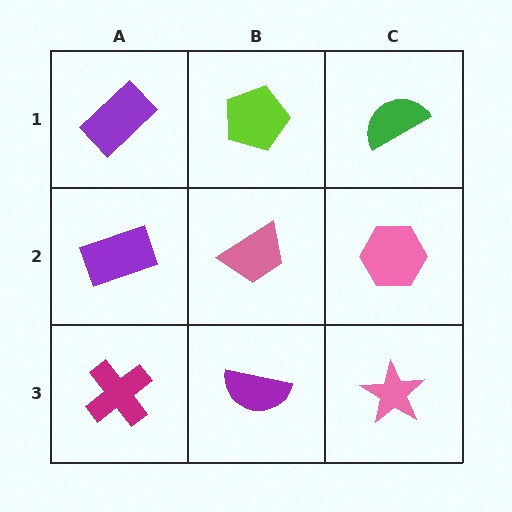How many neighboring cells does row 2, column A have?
3.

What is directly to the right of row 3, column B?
A pink star.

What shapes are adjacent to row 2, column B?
A lime pentagon (row 1, column B), a purple semicircle (row 3, column B), a purple rectangle (row 2, column A), a pink hexagon (row 2, column C).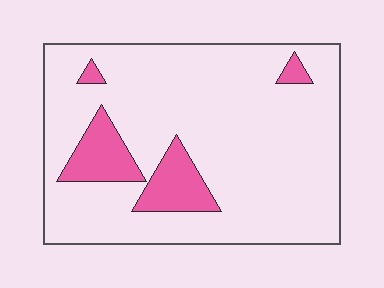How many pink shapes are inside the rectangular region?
4.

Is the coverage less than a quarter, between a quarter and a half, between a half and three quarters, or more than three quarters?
Less than a quarter.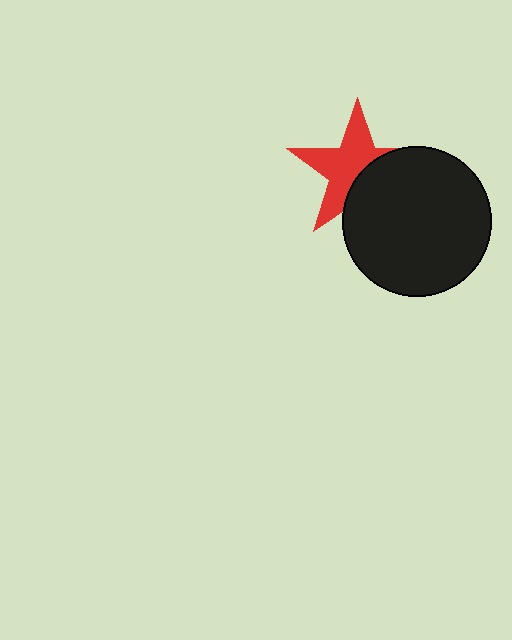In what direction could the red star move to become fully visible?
The red star could move toward the upper-left. That would shift it out from behind the black circle entirely.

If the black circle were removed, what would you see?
You would see the complete red star.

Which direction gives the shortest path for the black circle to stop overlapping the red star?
Moving toward the lower-right gives the shortest separation.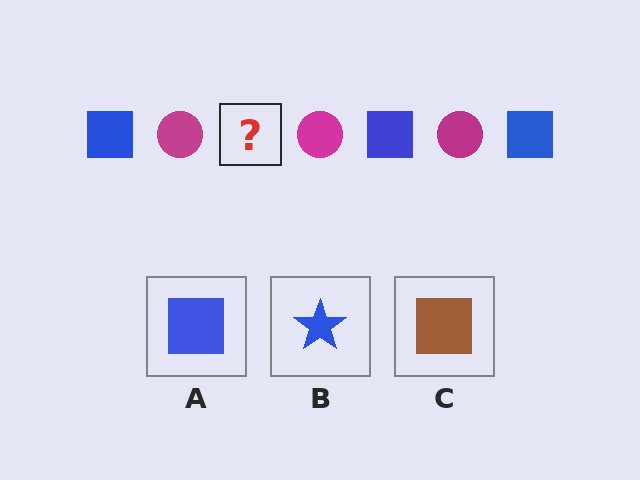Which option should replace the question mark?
Option A.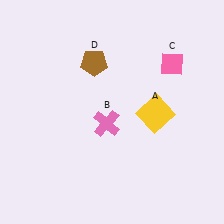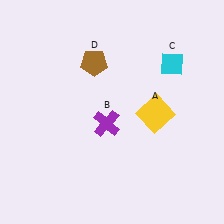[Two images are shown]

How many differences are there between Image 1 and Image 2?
There are 2 differences between the two images.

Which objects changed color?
B changed from pink to purple. C changed from pink to cyan.